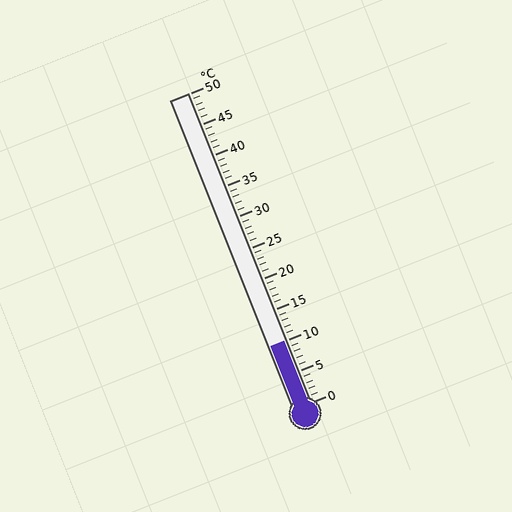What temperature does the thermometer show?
The thermometer shows approximately 10°C.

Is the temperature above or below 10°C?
The temperature is at 10°C.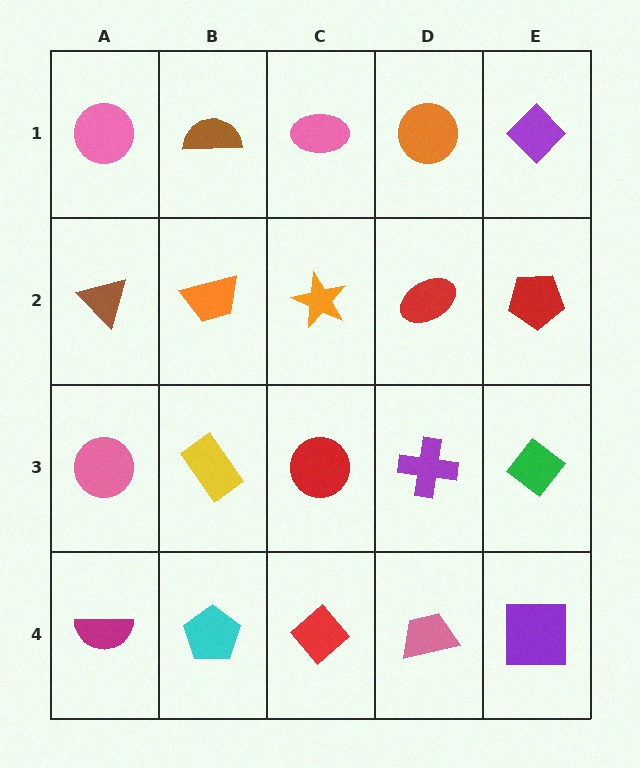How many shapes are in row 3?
5 shapes.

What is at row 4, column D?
A pink trapezoid.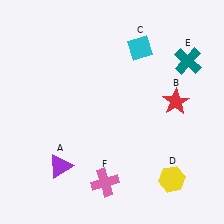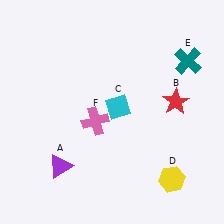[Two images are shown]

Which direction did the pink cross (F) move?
The pink cross (F) moved up.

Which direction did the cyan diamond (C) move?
The cyan diamond (C) moved down.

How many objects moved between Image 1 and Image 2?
2 objects moved between the two images.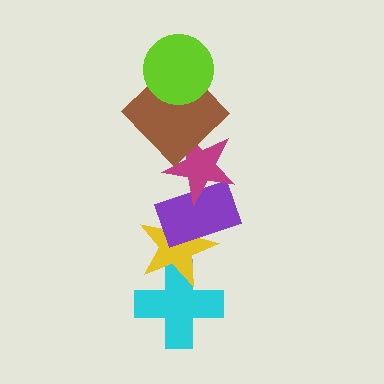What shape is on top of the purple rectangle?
The magenta star is on top of the purple rectangle.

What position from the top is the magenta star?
The magenta star is 3rd from the top.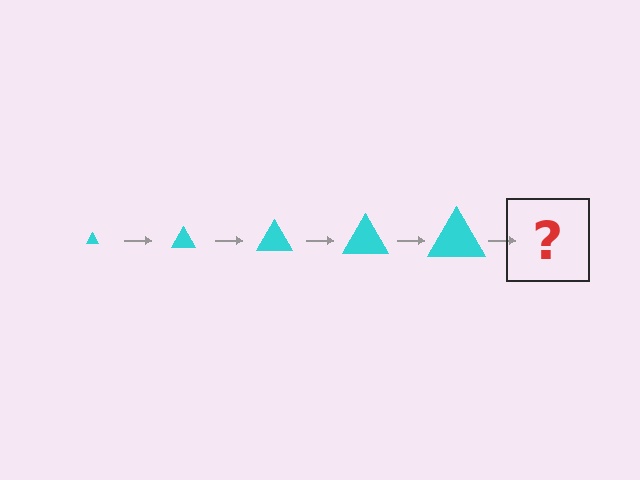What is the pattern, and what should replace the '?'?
The pattern is that the triangle gets progressively larger each step. The '?' should be a cyan triangle, larger than the previous one.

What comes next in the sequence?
The next element should be a cyan triangle, larger than the previous one.